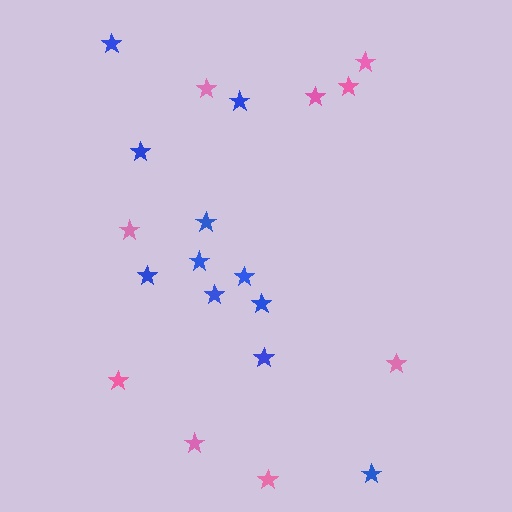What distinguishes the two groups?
There are 2 groups: one group of pink stars (9) and one group of blue stars (11).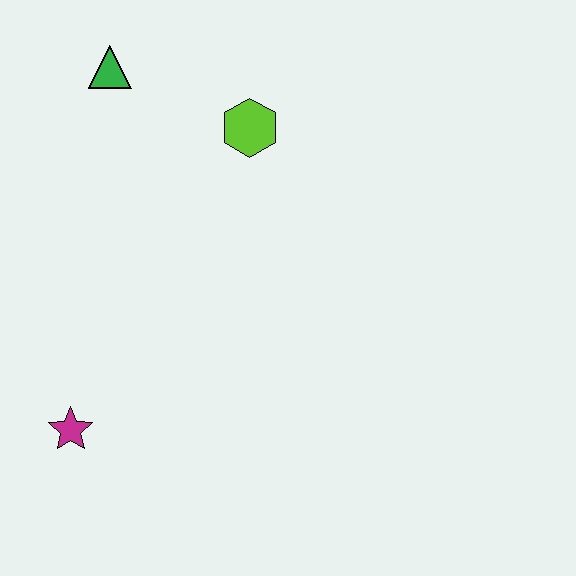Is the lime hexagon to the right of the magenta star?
Yes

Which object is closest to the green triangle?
The lime hexagon is closest to the green triangle.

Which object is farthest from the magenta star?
The green triangle is farthest from the magenta star.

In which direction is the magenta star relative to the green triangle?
The magenta star is below the green triangle.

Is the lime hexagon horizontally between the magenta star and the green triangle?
No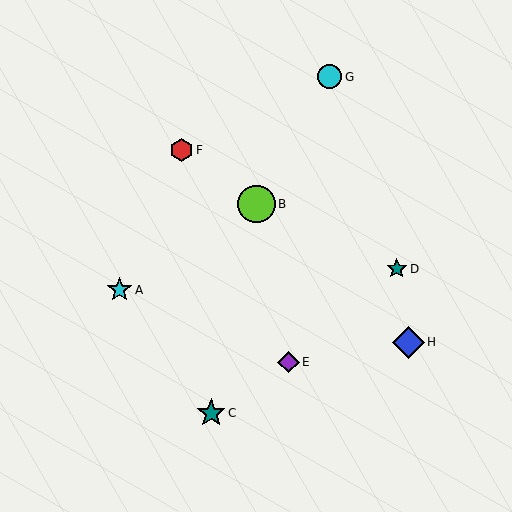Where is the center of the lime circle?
The center of the lime circle is at (257, 204).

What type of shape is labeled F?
Shape F is a red hexagon.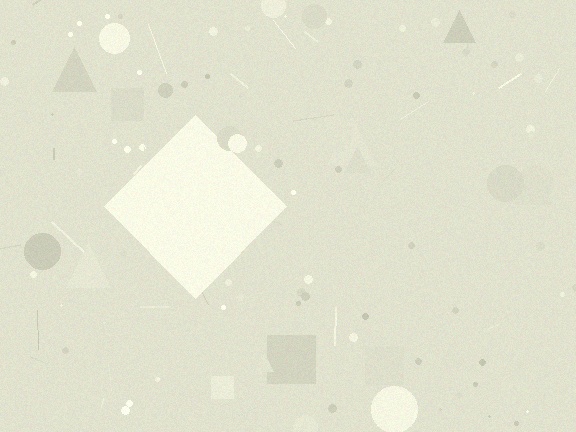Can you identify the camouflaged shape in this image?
The camouflaged shape is a diamond.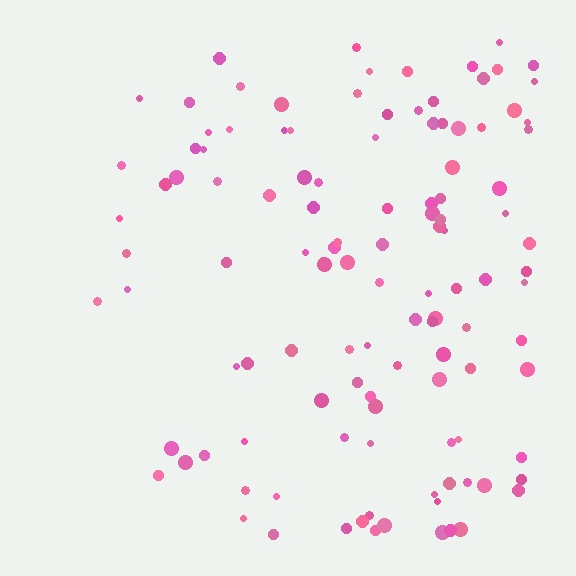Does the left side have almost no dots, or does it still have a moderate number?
Still a moderate number, just noticeably fewer than the right.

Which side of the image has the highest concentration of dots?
The right.